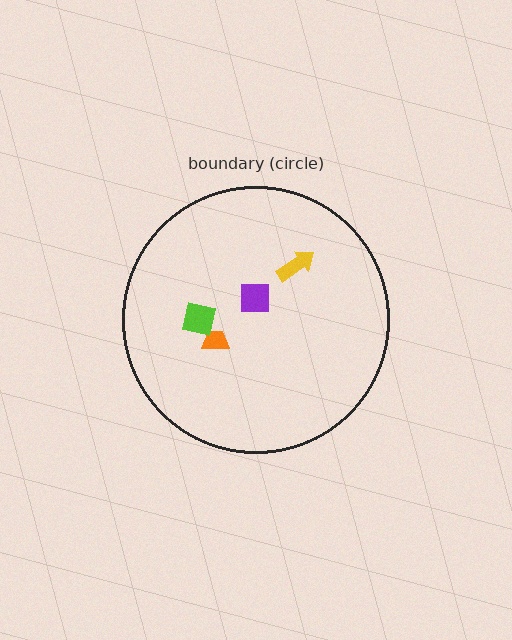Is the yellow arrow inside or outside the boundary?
Inside.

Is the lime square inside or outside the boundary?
Inside.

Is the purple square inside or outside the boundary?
Inside.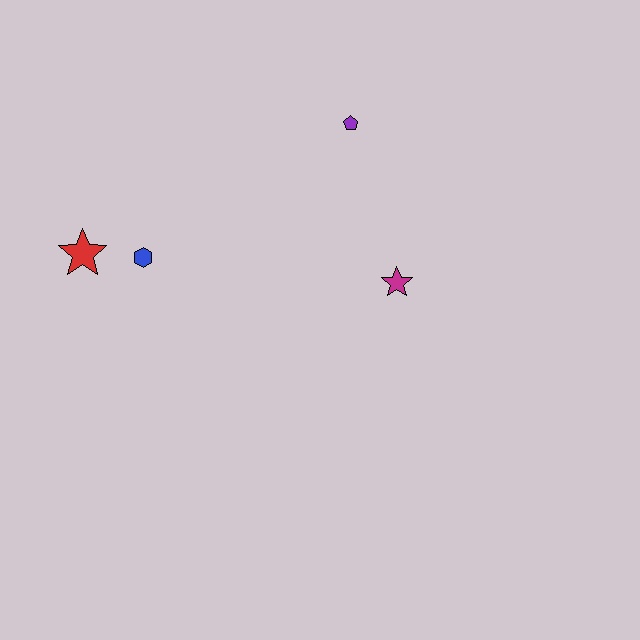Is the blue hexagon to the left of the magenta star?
Yes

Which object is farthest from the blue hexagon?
The magenta star is farthest from the blue hexagon.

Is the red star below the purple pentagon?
Yes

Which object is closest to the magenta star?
The purple pentagon is closest to the magenta star.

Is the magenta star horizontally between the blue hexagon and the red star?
No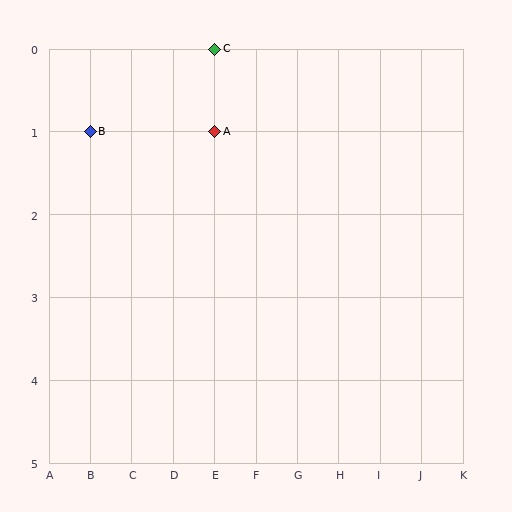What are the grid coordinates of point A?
Point A is at grid coordinates (E, 1).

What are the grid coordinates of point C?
Point C is at grid coordinates (E, 0).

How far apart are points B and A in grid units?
Points B and A are 3 columns apart.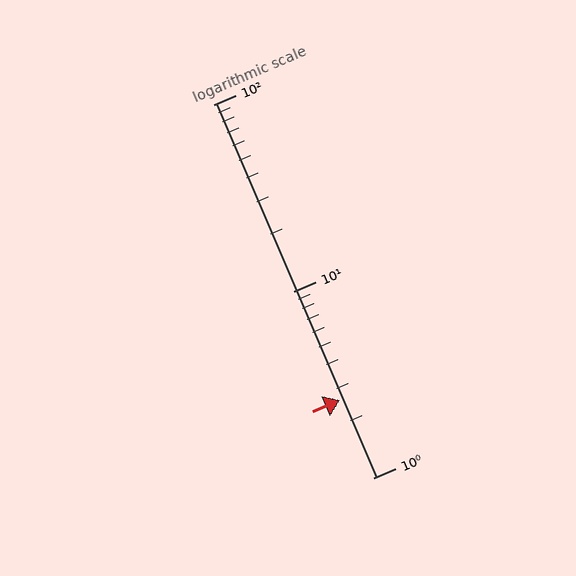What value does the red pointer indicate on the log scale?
The pointer indicates approximately 2.6.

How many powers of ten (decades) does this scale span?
The scale spans 2 decades, from 1 to 100.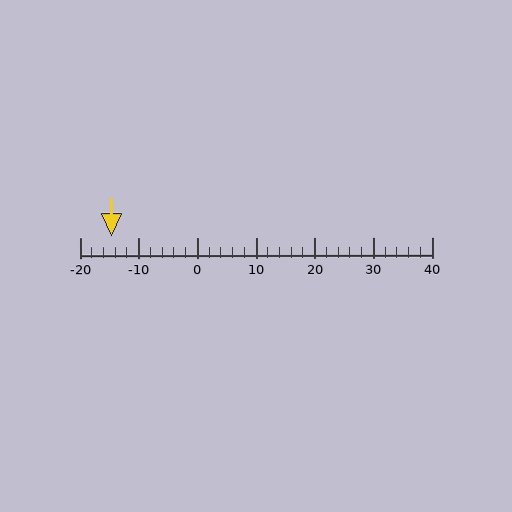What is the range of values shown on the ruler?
The ruler shows values from -20 to 40.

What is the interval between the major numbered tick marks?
The major tick marks are spaced 10 units apart.